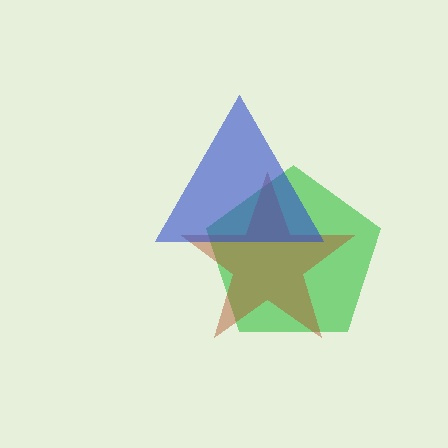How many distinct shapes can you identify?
There are 3 distinct shapes: a green pentagon, a brown star, a blue triangle.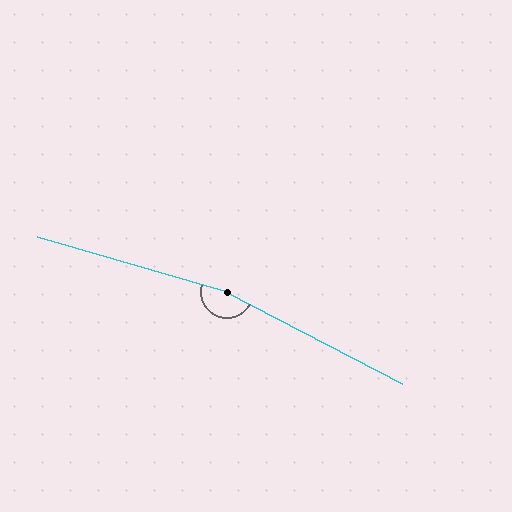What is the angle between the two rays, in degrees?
Approximately 168 degrees.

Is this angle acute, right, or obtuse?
It is obtuse.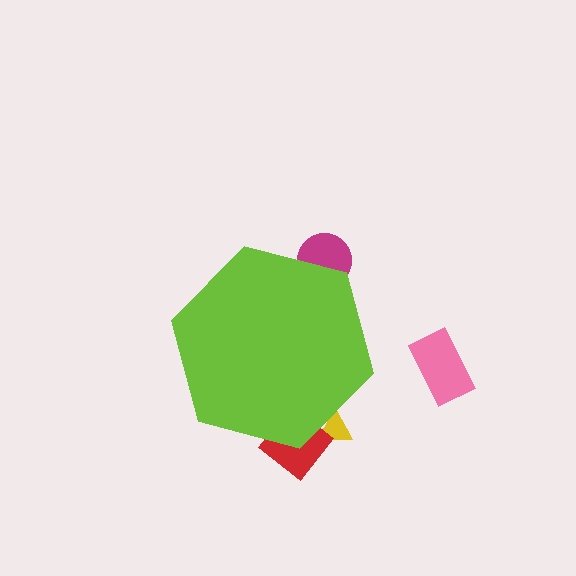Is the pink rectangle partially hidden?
No, the pink rectangle is fully visible.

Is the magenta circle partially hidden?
Yes, the magenta circle is partially hidden behind the lime hexagon.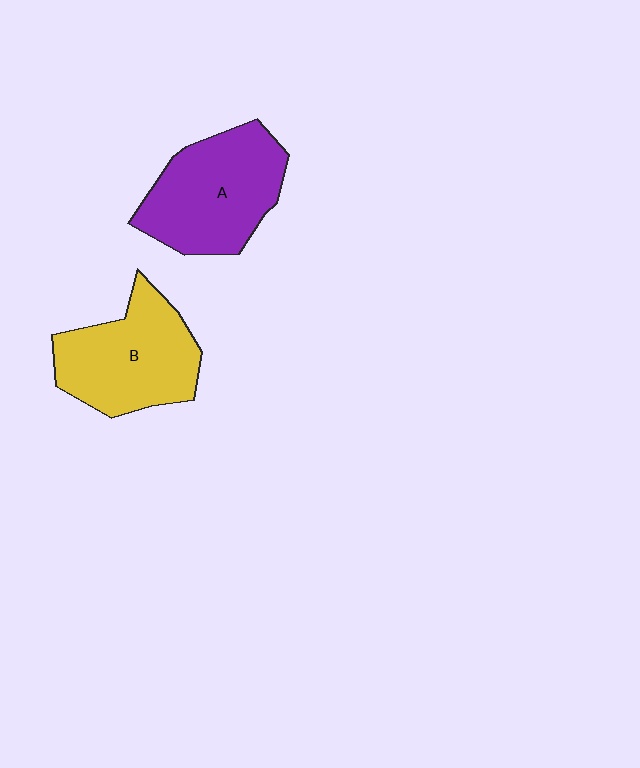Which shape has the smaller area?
Shape B (yellow).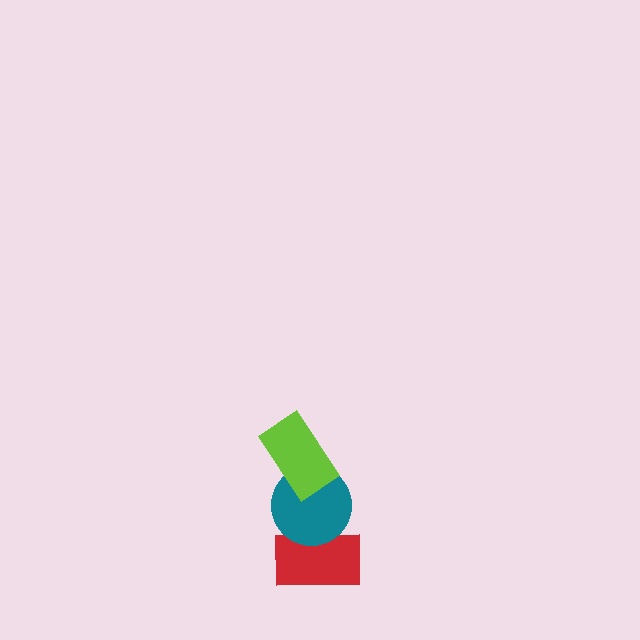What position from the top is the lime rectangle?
The lime rectangle is 1st from the top.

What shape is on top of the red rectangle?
The teal circle is on top of the red rectangle.